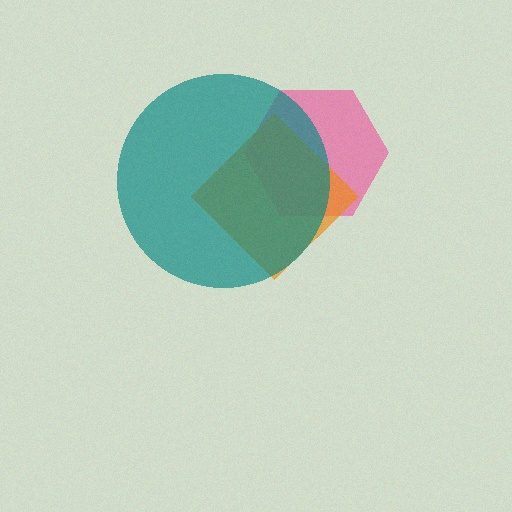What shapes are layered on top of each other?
The layered shapes are: a pink hexagon, an orange diamond, a teal circle.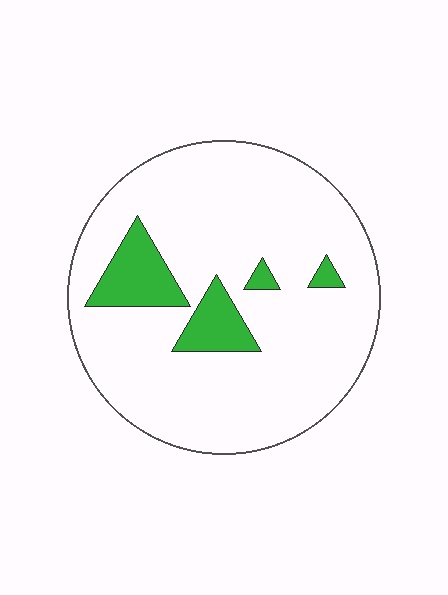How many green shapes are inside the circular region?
4.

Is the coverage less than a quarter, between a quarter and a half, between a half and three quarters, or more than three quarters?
Less than a quarter.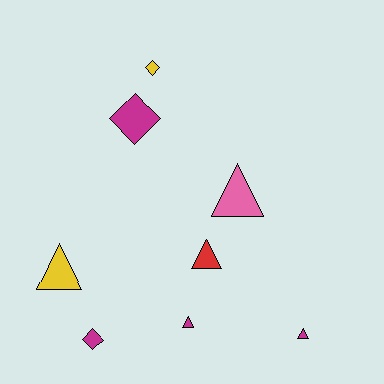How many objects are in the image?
There are 8 objects.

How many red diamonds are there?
There are no red diamonds.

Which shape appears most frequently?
Triangle, with 5 objects.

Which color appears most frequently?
Magenta, with 4 objects.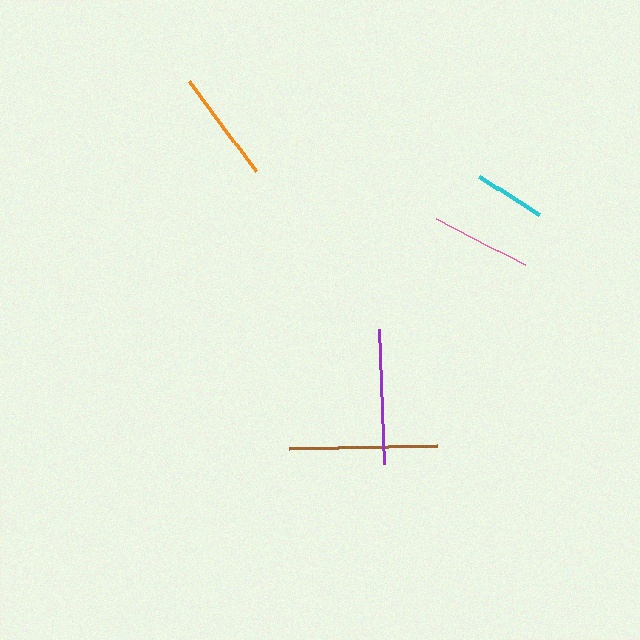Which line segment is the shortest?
The cyan line is the shortest at approximately 72 pixels.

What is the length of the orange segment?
The orange segment is approximately 112 pixels long.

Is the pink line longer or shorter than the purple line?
The purple line is longer than the pink line.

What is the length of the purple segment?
The purple segment is approximately 135 pixels long.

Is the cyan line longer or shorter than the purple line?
The purple line is longer than the cyan line.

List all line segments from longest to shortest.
From longest to shortest: brown, purple, orange, pink, cyan.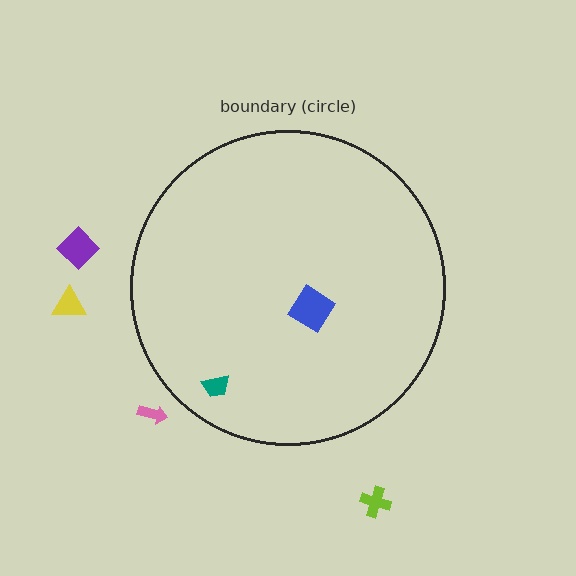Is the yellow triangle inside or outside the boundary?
Outside.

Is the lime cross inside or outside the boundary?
Outside.